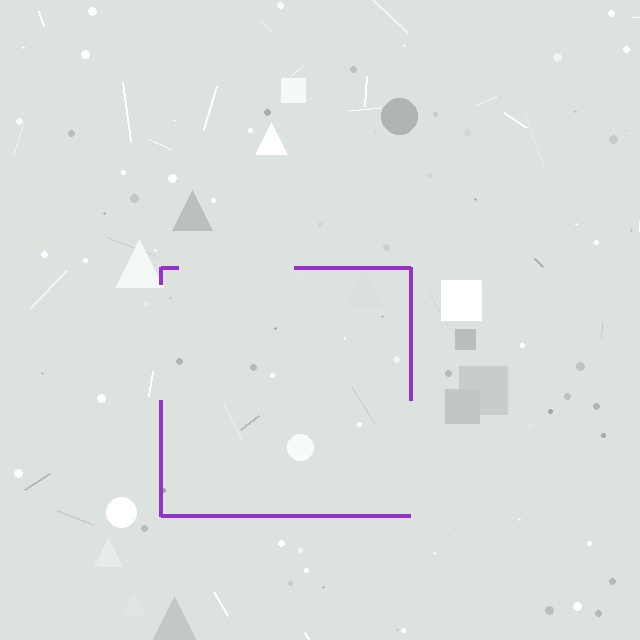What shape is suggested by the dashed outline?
The dashed outline suggests a square.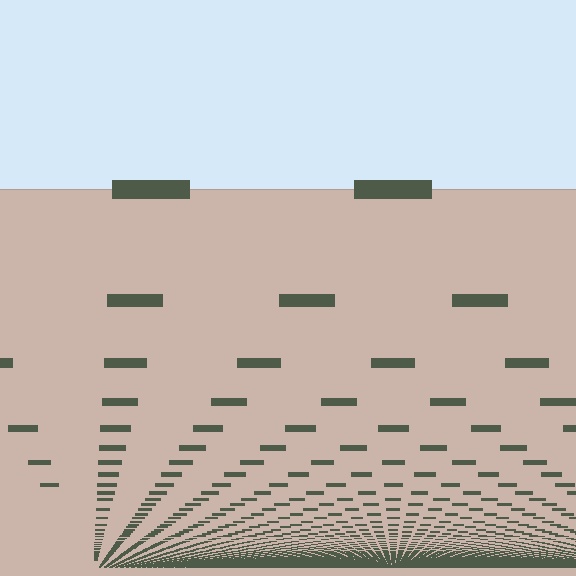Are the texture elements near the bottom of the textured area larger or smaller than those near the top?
Smaller. The gradient is inverted — elements near the bottom are smaller and denser.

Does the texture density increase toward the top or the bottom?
Density increases toward the bottom.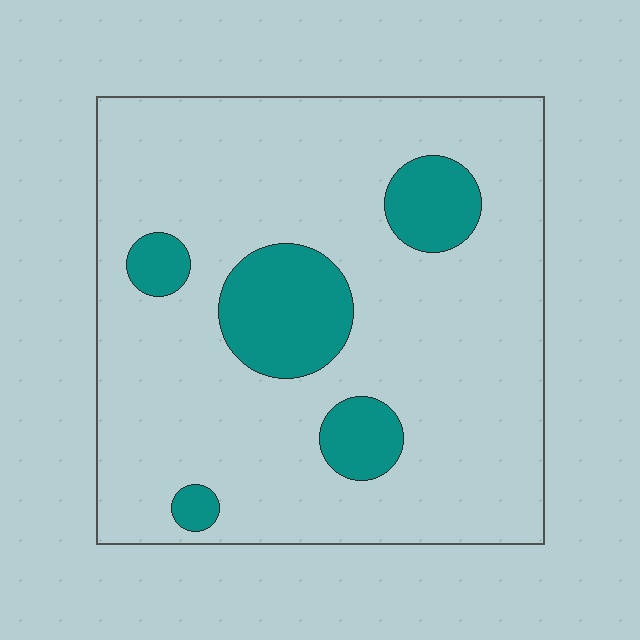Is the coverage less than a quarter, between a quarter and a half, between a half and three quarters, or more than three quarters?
Less than a quarter.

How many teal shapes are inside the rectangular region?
5.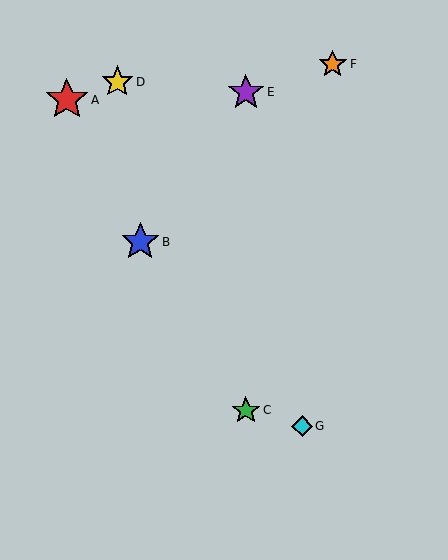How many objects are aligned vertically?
2 objects (C, E) are aligned vertically.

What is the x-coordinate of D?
Object D is at x≈117.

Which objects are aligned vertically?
Objects C, E are aligned vertically.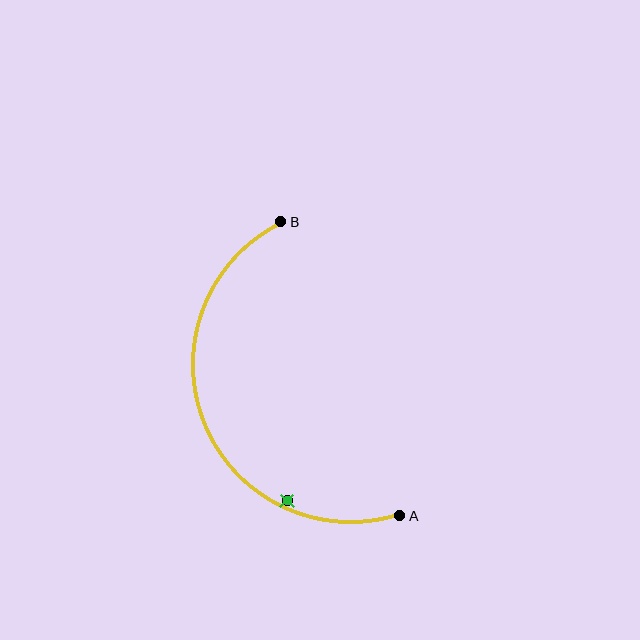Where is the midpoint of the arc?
The arc midpoint is the point on the curve farthest from the straight line joining A and B. It sits to the left of that line.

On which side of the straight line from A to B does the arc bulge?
The arc bulges to the left of the straight line connecting A and B.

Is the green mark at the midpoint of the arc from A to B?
No — the green mark does not lie on the arc at all. It sits slightly inside the curve.